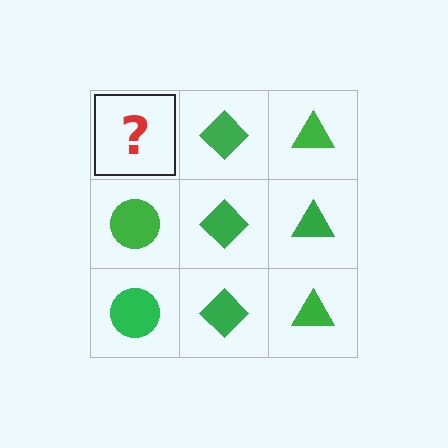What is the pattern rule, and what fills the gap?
The rule is that each column has a consistent shape. The gap should be filled with a green circle.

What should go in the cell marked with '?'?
The missing cell should contain a green circle.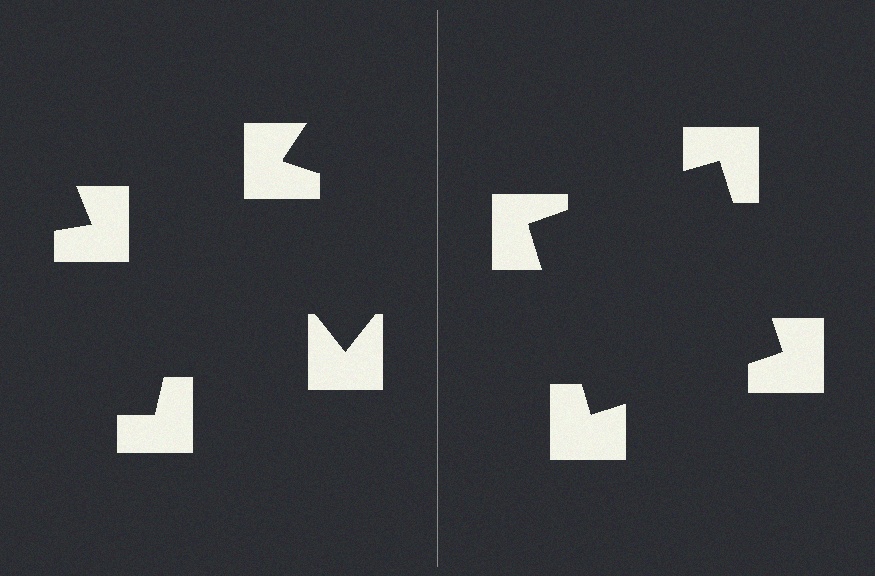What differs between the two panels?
The notched squares are positioned identically on both sides; only the wedge orientations differ. On the right they align to a square; on the left they are misaligned.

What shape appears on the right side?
An illusory square.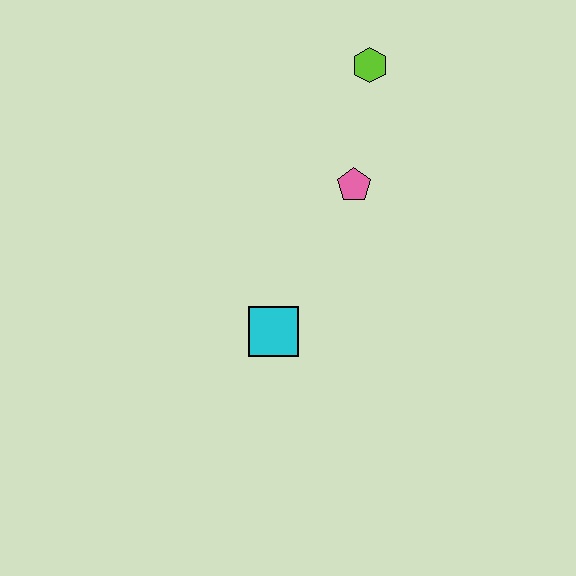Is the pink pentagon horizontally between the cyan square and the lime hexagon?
Yes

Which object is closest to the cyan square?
The pink pentagon is closest to the cyan square.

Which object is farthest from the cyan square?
The lime hexagon is farthest from the cyan square.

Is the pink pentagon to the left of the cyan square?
No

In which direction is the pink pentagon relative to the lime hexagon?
The pink pentagon is below the lime hexagon.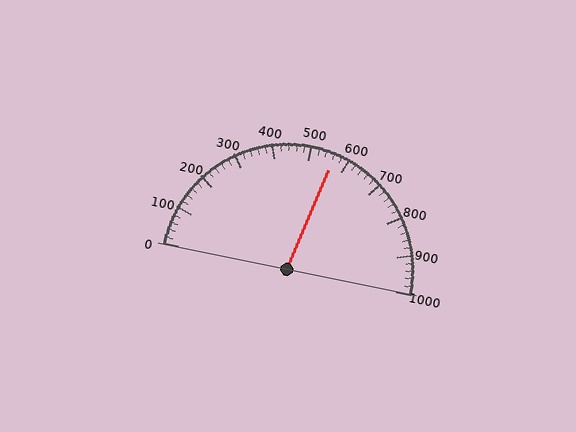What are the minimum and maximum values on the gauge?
The gauge ranges from 0 to 1000.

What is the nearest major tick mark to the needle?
The nearest major tick mark is 600.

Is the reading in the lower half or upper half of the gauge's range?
The reading is in the upper half of the range (0 to 1000).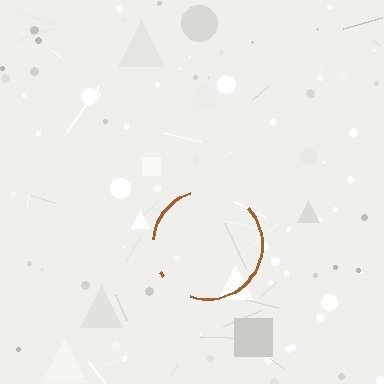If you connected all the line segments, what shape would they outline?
They would outline a circle.